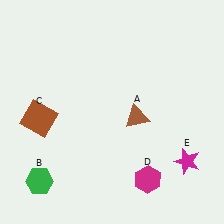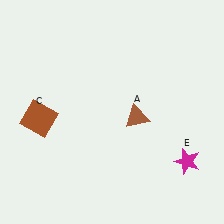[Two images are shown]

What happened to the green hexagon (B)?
The green hexagon (B) was removed in Image 2. It was in the bottom-left area of Image 1.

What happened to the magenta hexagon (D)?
The magenta hexagon (D) was removed in Image 2. It was in the bottom-right area of Image 1.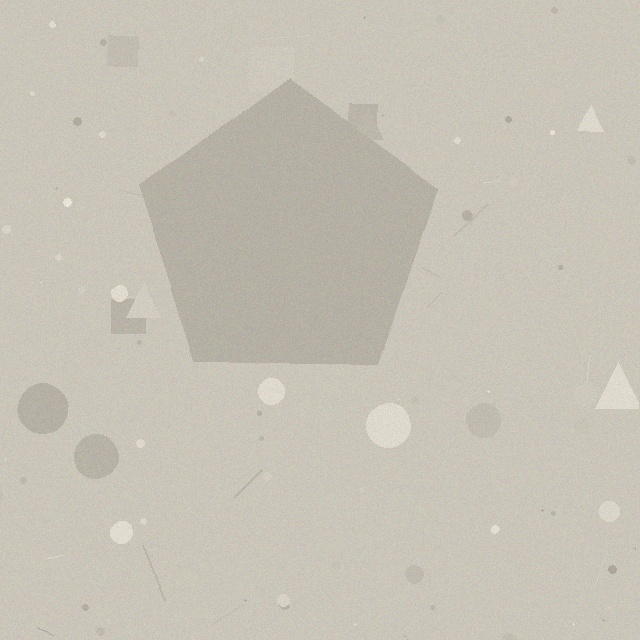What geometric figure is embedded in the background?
A pentagon is embedded in the background.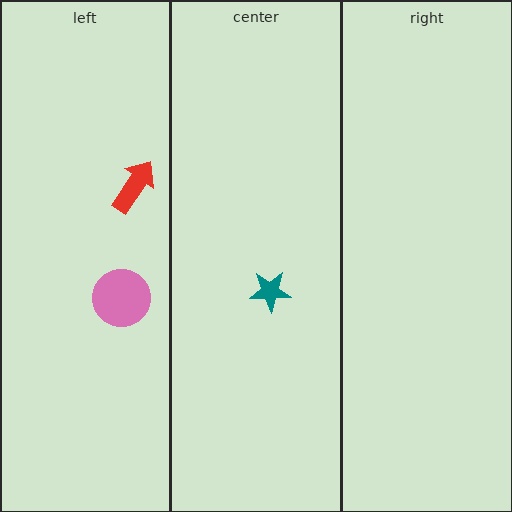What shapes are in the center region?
The teal star.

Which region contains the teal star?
The center region.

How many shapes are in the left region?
2.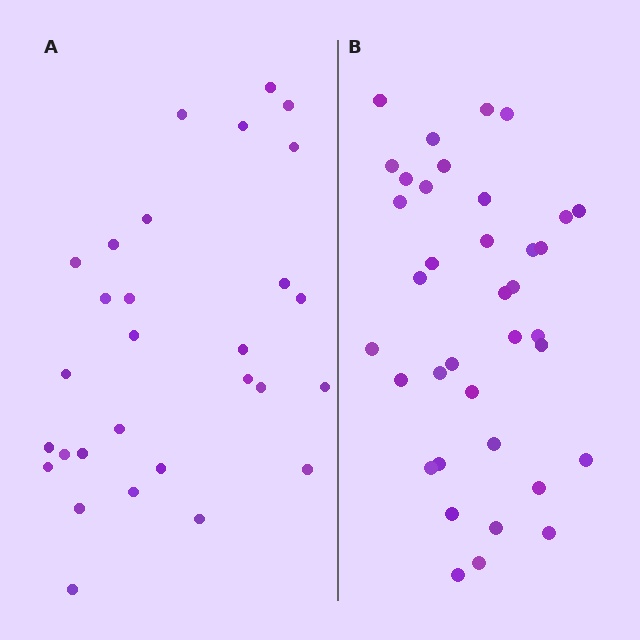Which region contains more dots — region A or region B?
Region B (the right region) has more dots.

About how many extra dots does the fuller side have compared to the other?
Region B has roughly 8 or so more dots than region A.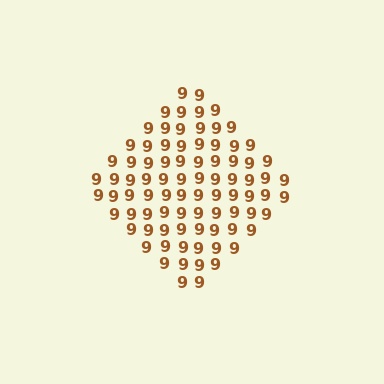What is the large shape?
The large shape is a diamond.